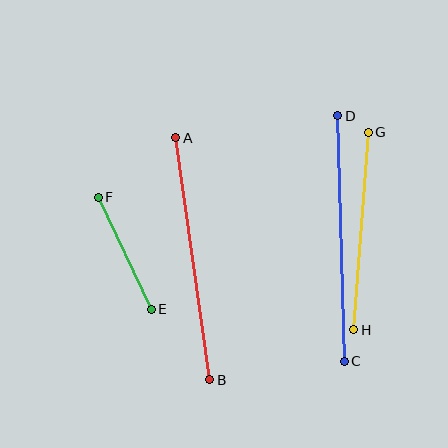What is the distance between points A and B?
The distance is approximately 245 pixels.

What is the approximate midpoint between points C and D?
The midpoint is at approximately (341, 238) pixels.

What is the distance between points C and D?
The distance is approximately 245 pixels.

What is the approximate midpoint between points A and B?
The midpoint is at approximately (193, 259) pixels.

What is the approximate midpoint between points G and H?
The midpoint is at approximately (361, 231) pixels.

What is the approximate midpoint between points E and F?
The midpoint is at approximately (125, 253) pixels.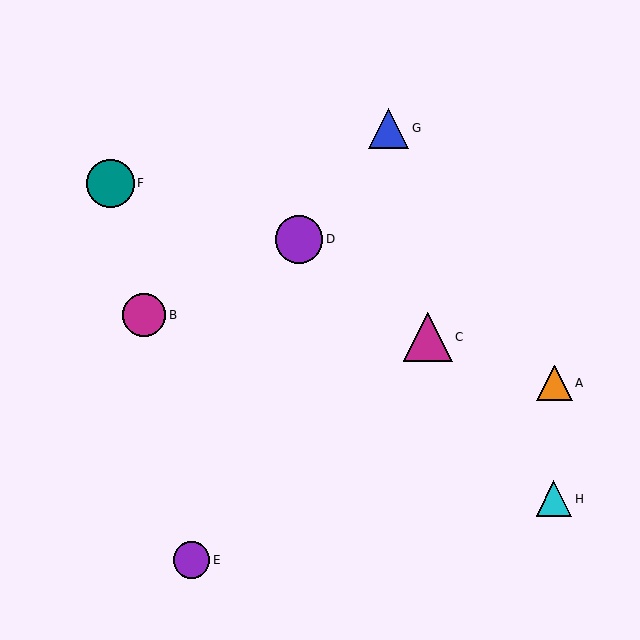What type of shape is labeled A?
Shape A is an orange triangle.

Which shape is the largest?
The magenta triangle (labeled C) is the largest.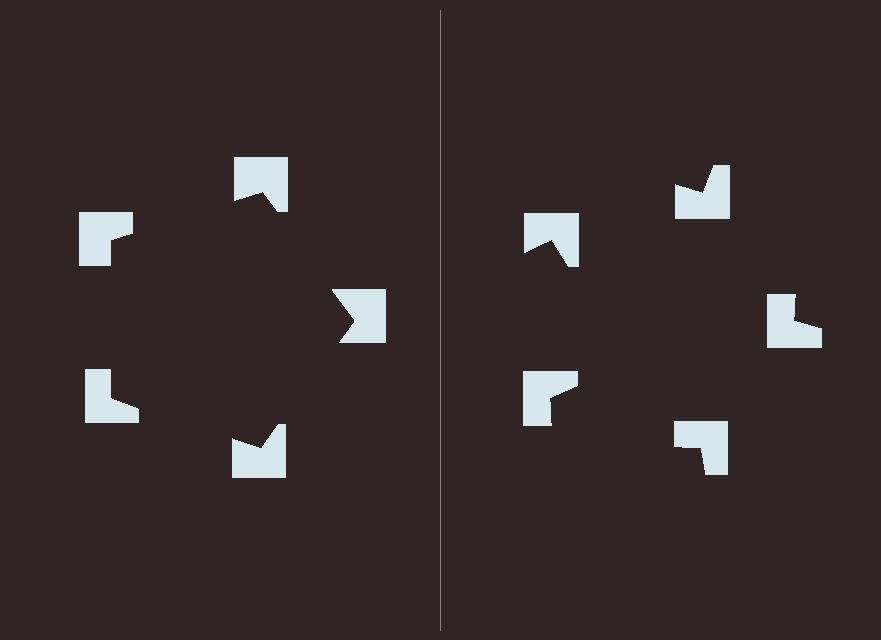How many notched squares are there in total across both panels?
10 — 5 on each side.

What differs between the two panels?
The notched squares are positioned identically on both sides; only the wedge orientations differ. On the left they align to a pentagon; on the right they are misaligned.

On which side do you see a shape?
An illusory pentagon appears on the left side. On the right side the wedge cuts are rotated, so no coherent shape forms.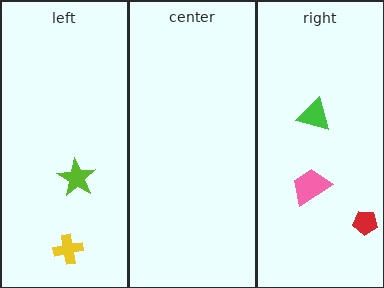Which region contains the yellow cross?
The left region.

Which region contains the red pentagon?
The right region.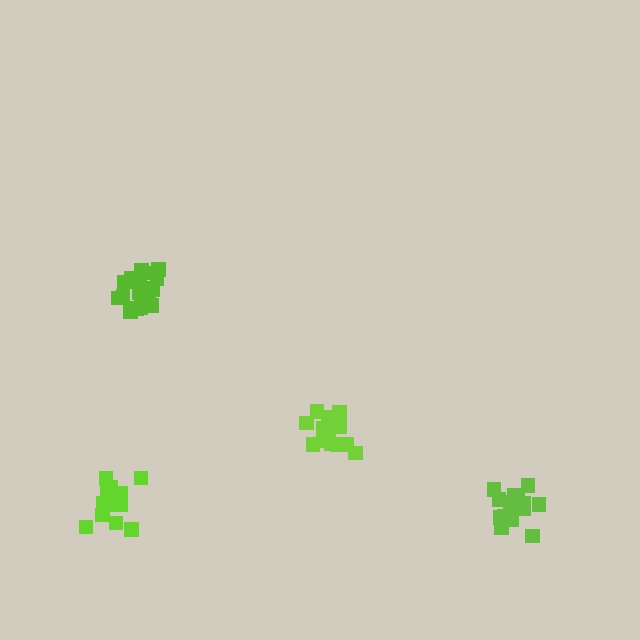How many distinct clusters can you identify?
There are 4 distinct clusters.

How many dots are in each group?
Group 1: 15 dots, Group 2: 15 dots, Group 3: 18 dots, Group 4: 14 dots (62 total).